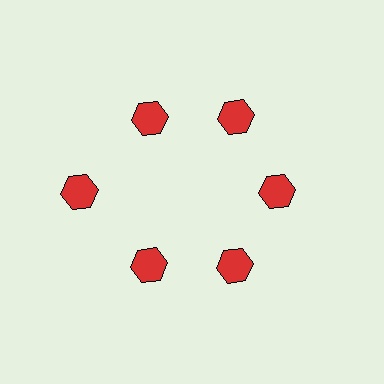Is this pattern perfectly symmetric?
No. The 6 red hexagons are arranged in a ring, but one element near the 9 o'clock position is pushed outward from the center, breaking the 6-fold rotational symmetry.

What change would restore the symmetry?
The symmetry would be restored by moving it inward, back onto the ring so that all 6 hexagons sit at equal angles and equal distance from the center.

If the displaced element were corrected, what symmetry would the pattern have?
It would have 6-fold rotational symmetry — the pattern would map onto itself every 60 degrees.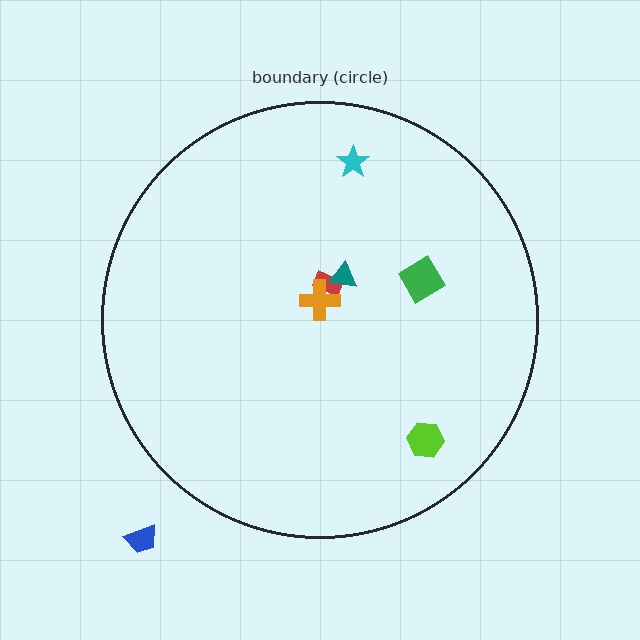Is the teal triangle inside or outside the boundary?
Inside.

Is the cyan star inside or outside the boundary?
Inside.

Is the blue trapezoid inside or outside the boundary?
Outside.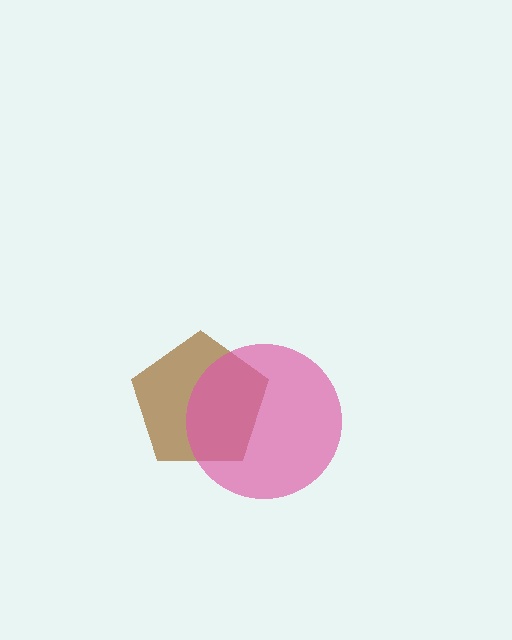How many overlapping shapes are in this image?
There are 2 overlapping shapes in the image.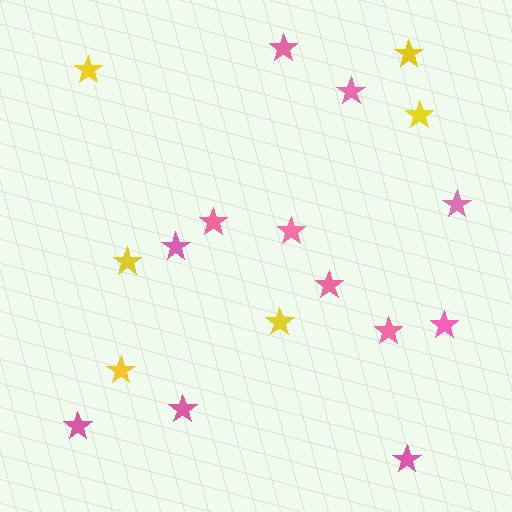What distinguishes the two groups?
There are 2 groups: one group of yellow stars (6) and one group of pink stars (12).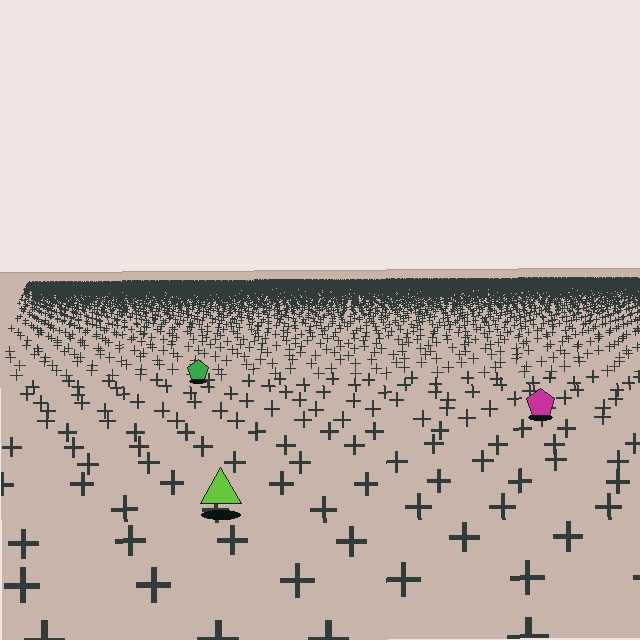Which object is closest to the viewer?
The lime triangle is closest. The texture marks near it are larger and more spread out.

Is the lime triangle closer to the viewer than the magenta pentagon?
Yes. The lime triangle is closer — you can tell from the texture gradient: the ground texture is coarser near it.